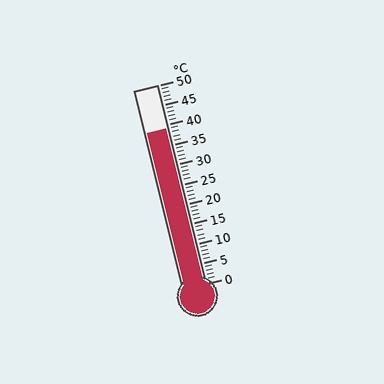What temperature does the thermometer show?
The thermometer shows approximately 39°C.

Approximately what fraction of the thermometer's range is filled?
The thermometer is filled to approximately 80% of its range.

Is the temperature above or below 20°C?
The temperature is above 20°C.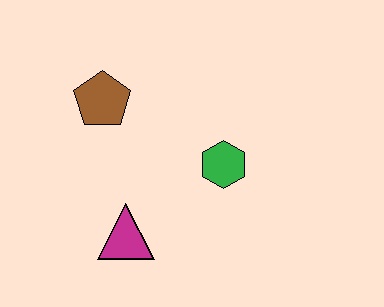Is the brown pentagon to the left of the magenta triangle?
Yes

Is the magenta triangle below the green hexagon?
Yes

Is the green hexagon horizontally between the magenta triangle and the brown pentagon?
No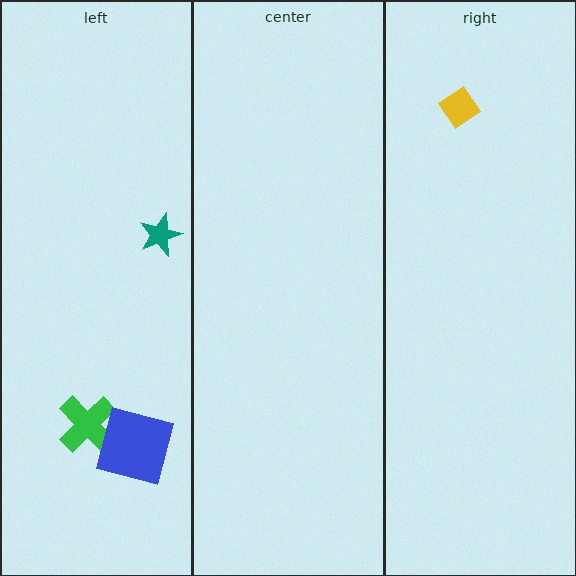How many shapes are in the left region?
3.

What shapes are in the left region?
The green cross, the teal star, the blue square.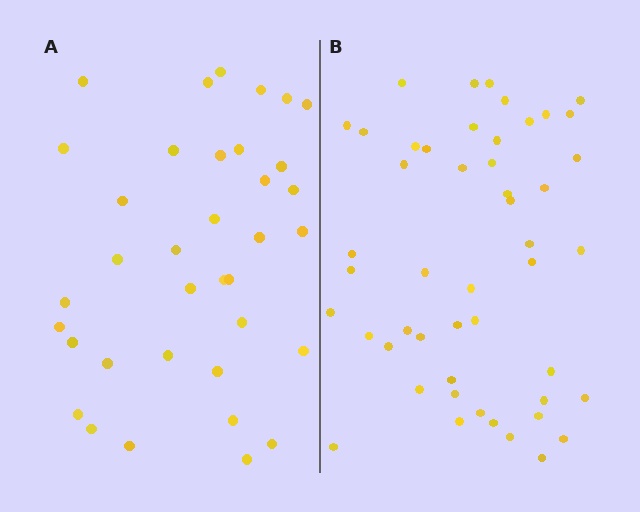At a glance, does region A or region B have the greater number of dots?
Region B (the right region) has more dots.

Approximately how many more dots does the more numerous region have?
Region B has approximately 15 more dots than region A.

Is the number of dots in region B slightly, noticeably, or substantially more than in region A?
Region B has noticeably more, but not dramatically so. The ratio is roughly 1.4 to 1.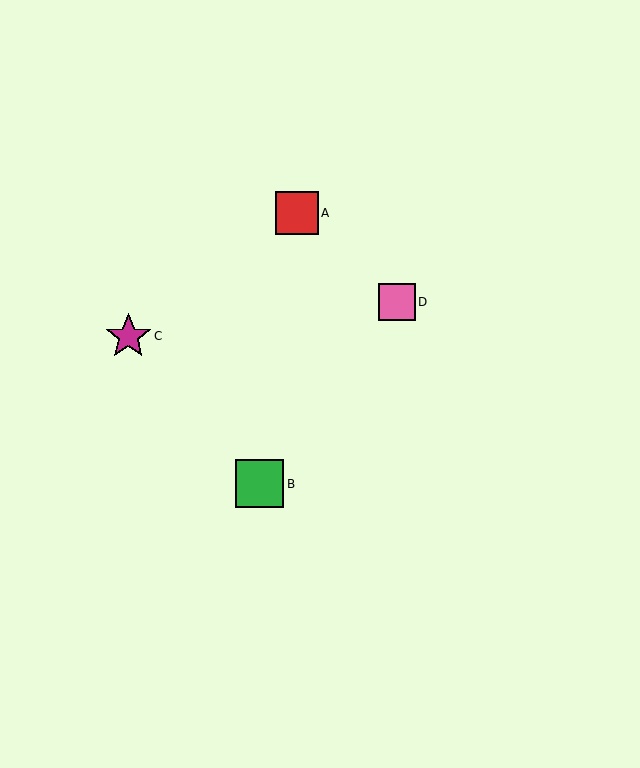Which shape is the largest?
The green square (labeled B) is the largest.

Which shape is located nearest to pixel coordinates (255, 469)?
The green square (labeled B) at (260, 484) is nearest to that location.